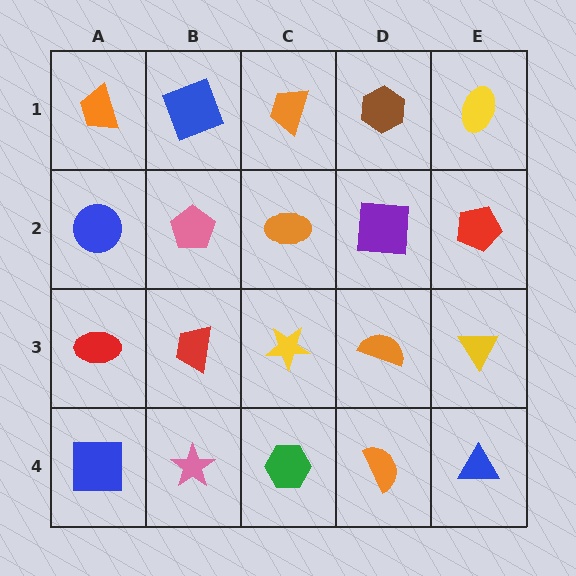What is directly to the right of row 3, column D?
A yellow triangle.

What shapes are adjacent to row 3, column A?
A blue circle (row 2, column A), a blue square (row 4, column A), a red trapezoid (row 3, column B).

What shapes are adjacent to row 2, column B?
A blue square (row 1, column B), a red trapezoid (row 3, column B), a blue circle (row 2, column A), an orange ellipse (row 2, column C).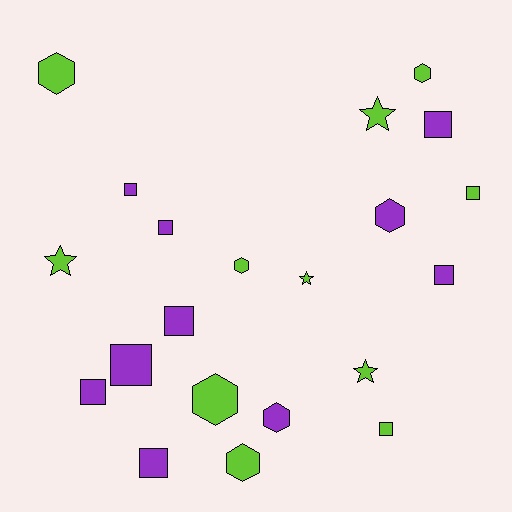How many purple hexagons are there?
There are 2 purple hexagons.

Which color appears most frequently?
Lime, with 11 objects.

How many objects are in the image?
There are 21 objects.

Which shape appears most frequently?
Square, with 10 objects.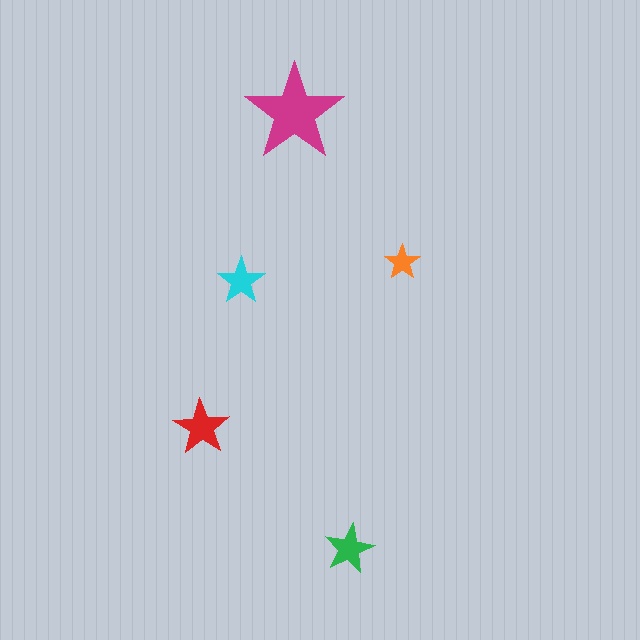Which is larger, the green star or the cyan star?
The green one.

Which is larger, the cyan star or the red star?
The red one.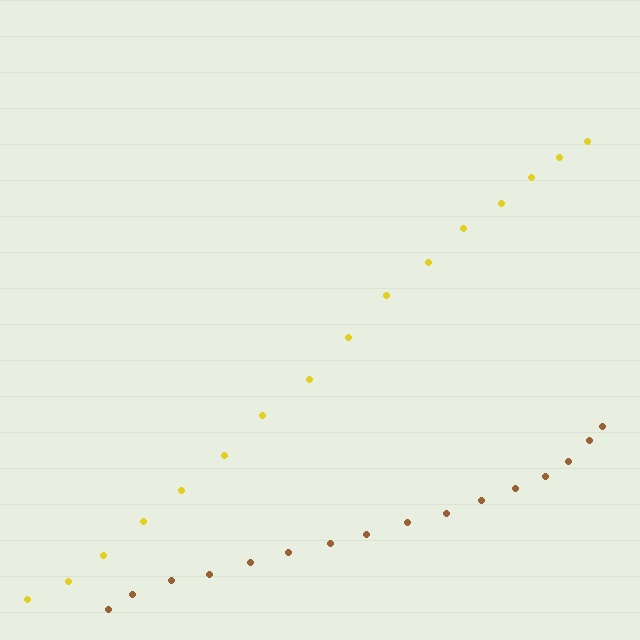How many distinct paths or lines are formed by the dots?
There are 2 distinct paths.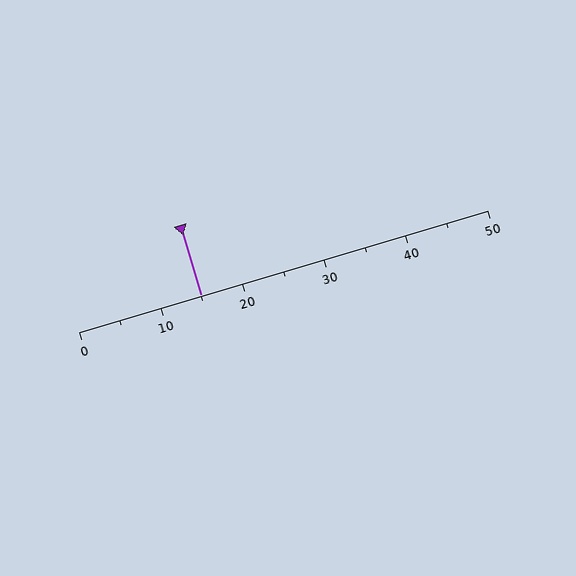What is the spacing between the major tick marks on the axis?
The major ticks are spaced 10 apart.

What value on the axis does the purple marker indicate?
The marker indicates approximately 15.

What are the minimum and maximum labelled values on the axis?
The axis runs from 0 to 50.